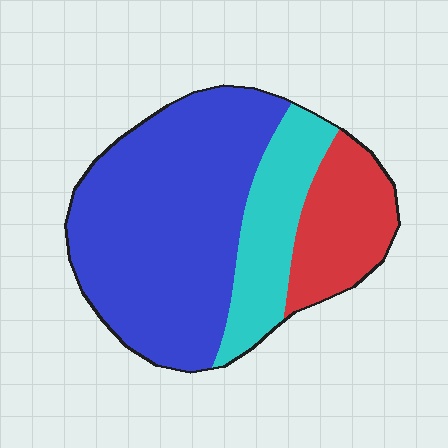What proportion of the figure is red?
Red covers 19% of the figure.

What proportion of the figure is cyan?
Cyan covers 20% of the figure.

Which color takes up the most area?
Blue, at roughly 60%.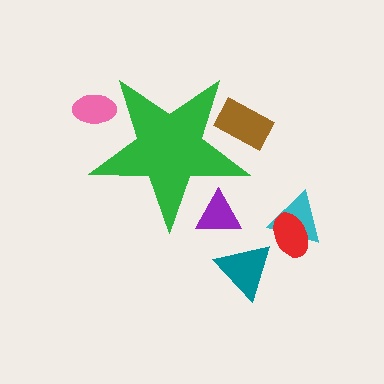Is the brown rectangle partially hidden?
Yes, the brown rectangle is partially hidden behind the green star.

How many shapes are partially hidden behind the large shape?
3 shapes are partially hidden.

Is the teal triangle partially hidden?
No, the teal triangle is fully visible.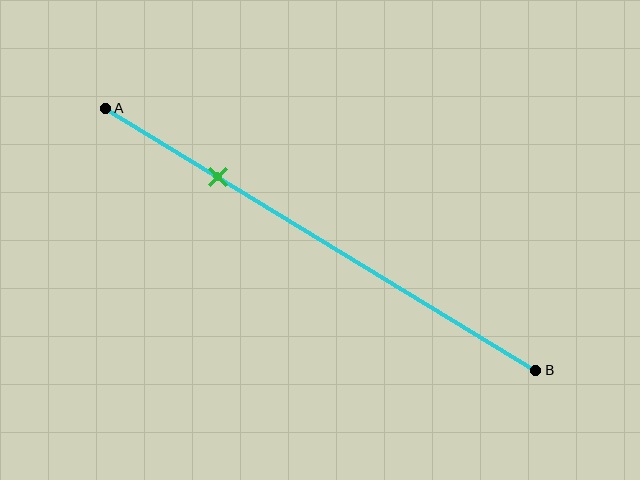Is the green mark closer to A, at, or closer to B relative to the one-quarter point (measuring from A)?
The green mark is approximately at the one-quarter point of segment AB.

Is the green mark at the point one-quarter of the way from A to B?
Yes, the mark is approximately at the one-quarter point.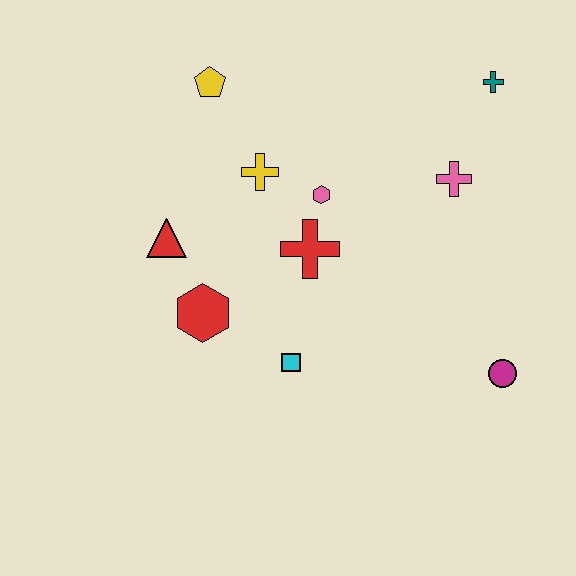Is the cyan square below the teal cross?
Yes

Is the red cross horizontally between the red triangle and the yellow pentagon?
No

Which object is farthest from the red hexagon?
The teal cross is farthest from the red hexagon.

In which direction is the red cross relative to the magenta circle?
The red cross is to the left of the magenta circle.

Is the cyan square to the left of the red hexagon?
No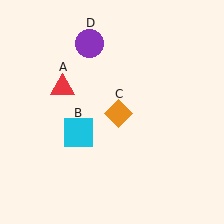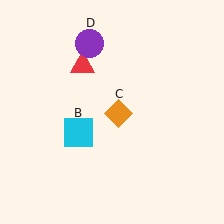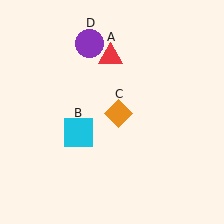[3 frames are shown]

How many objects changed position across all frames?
1 object changed position: red triangle (object A).